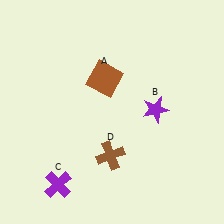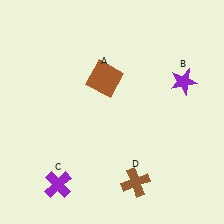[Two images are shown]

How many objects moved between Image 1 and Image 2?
2 objects moved between the two images.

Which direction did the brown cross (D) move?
The brown cross (D) moved down.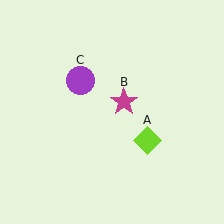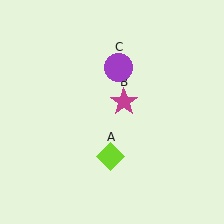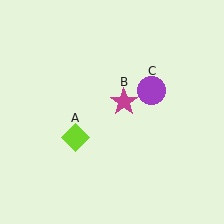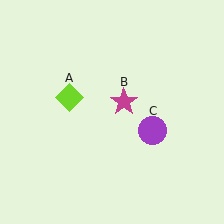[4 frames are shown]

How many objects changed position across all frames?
2 objects changed position: lime diamond (object A), purple circle (object C).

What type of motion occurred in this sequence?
The lime diamond (object A), purple circle (object C) rotated clockwise around the center of the scene.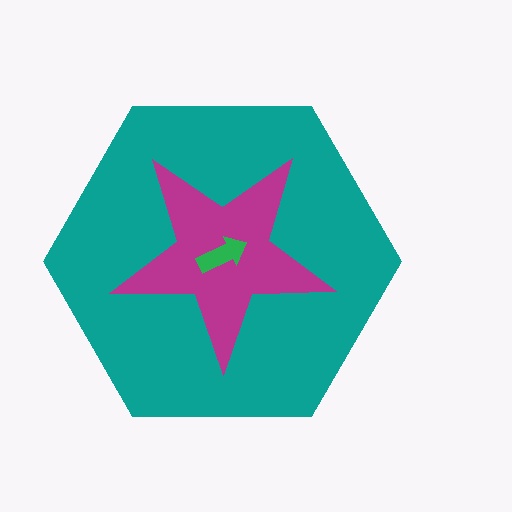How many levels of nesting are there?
3.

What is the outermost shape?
The teal hexagon.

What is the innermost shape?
The green arrow.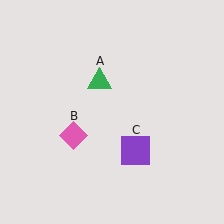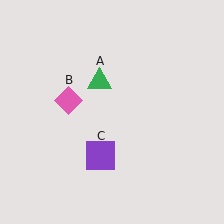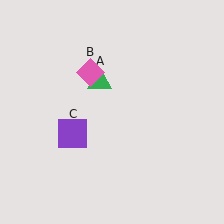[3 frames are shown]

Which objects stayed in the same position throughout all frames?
Green triangle (object A) remained stationary.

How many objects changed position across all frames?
2 objects changed position: pink diamond (object B), purple square (object C).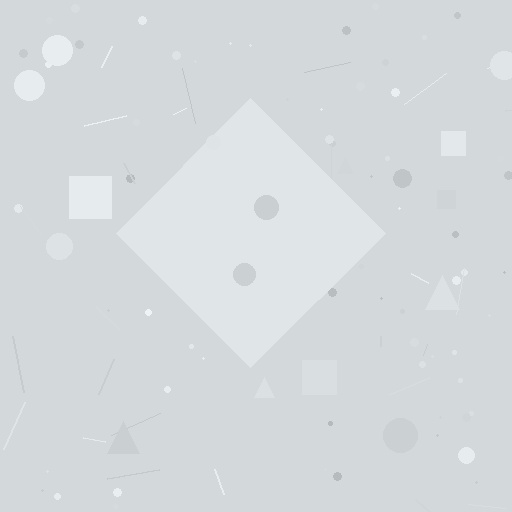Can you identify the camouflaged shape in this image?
The camouflaged shape is a diamond.